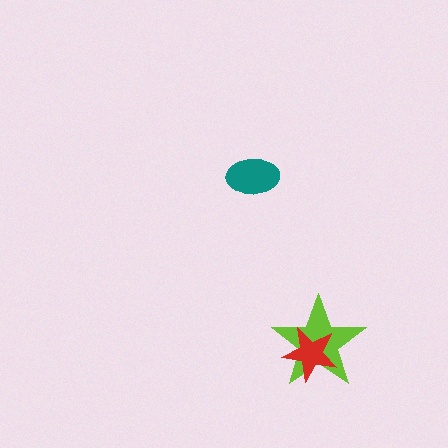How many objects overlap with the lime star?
1 object overlaps with the lime star.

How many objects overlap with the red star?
1 object overlaps with the red star.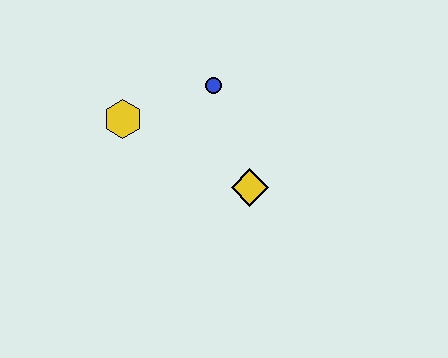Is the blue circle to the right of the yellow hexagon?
Yes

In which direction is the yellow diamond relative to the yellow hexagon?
The yellow diamond is to the right of the yellow hexagon.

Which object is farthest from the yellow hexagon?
The yellow diamond is farthest from the yellow hexagon.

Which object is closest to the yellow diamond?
The blue circle is closest to the yellow diamond.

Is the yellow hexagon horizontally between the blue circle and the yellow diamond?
No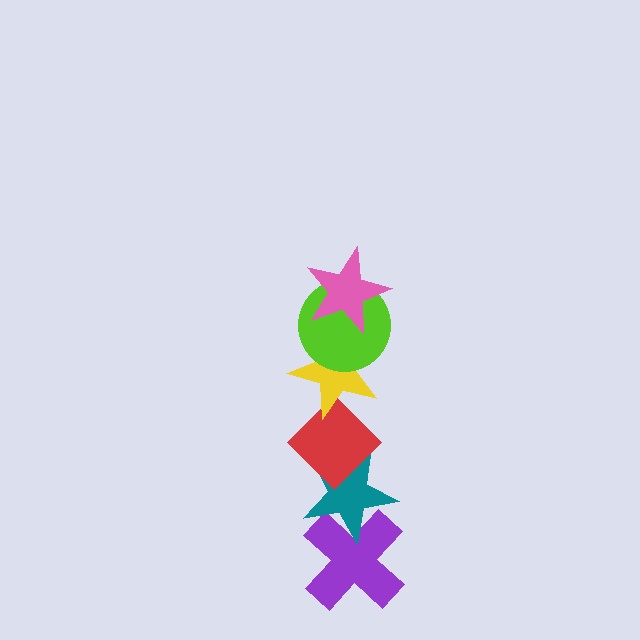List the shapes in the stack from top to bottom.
From top to bottom: the pink star, the lime circle, the yellow star, the red diamond, the teal star, the purple cross.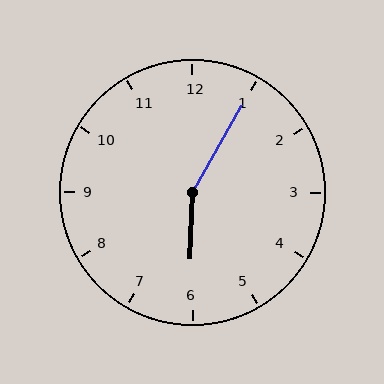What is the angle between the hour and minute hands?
Approximately 152 degrees.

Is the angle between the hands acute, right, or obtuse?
It is obtuse.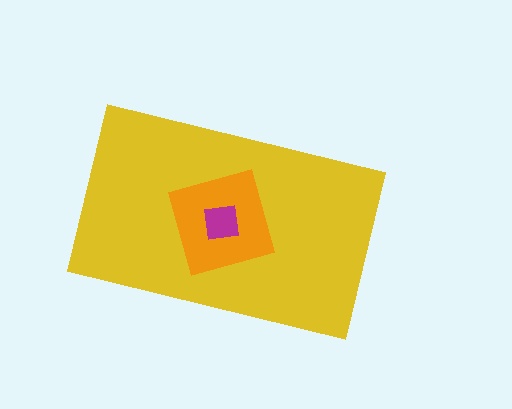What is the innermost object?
The magenta square.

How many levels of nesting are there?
3.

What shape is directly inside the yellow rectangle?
The orange diamond.